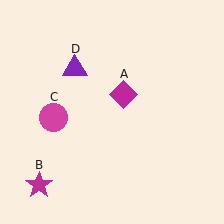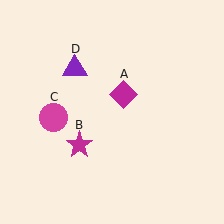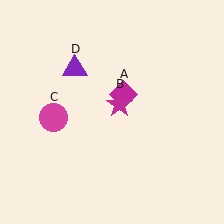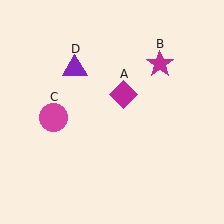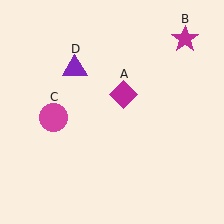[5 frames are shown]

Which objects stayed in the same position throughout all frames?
Magenta diamond (object A) and magenta circle (object C) and purple triangle (object D) remained stationary.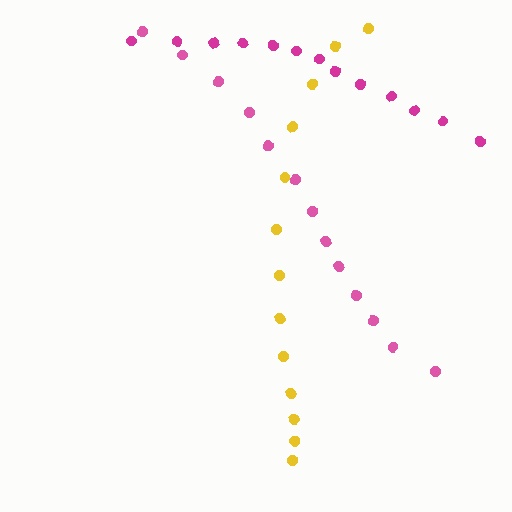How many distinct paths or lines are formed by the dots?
There are 3 distinct paths.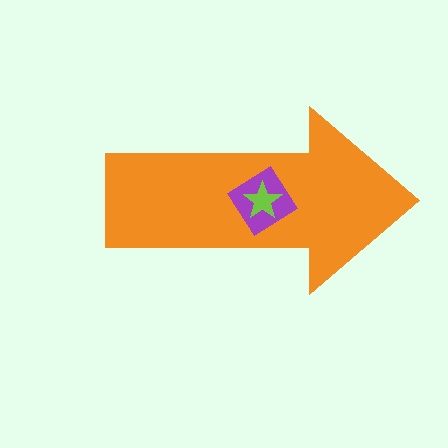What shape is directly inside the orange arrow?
The purple diamond.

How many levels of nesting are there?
3.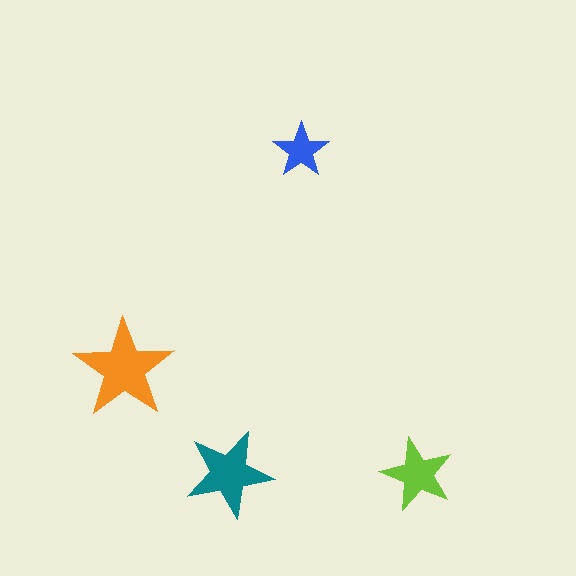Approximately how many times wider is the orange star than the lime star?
About 1.5 times wider.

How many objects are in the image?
There are 4 objects in the image.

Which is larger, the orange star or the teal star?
The orange one.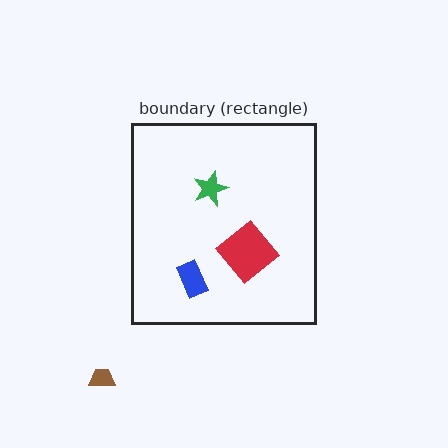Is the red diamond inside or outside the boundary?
Inside.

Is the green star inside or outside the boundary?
Inside.